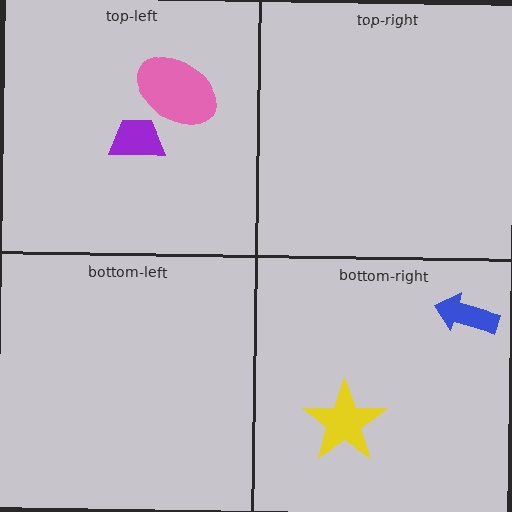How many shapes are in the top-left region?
2.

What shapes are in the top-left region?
The purple trapezoid, the pink ellipse.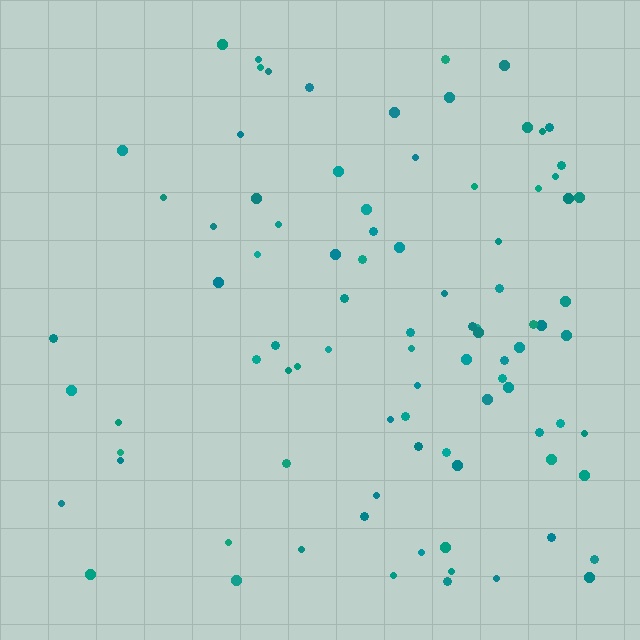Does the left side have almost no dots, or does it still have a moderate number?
Still a moderate number, just noticeably fewer than the right.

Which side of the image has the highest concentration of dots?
The right.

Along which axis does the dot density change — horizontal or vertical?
Horizontal.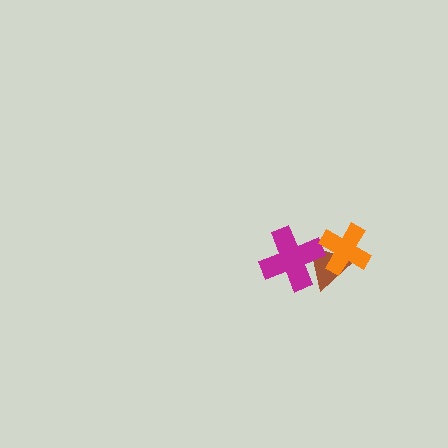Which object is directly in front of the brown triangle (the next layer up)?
The magenta cross is directly in front of the brown triangle.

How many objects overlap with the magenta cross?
1 object overlaps with the magenta cross.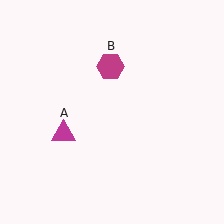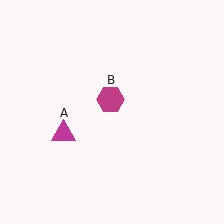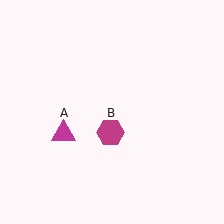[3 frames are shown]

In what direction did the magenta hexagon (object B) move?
The magenta hexagon (object B) moved down.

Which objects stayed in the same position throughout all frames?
Magenta triangle (object A) remained stationary.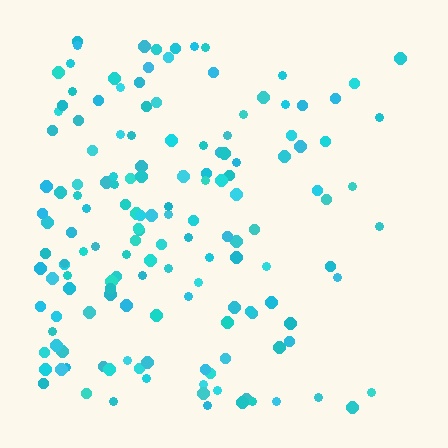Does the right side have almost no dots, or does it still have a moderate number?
Still a moderate number, just noticeably fewer than the left.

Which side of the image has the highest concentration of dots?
The left.